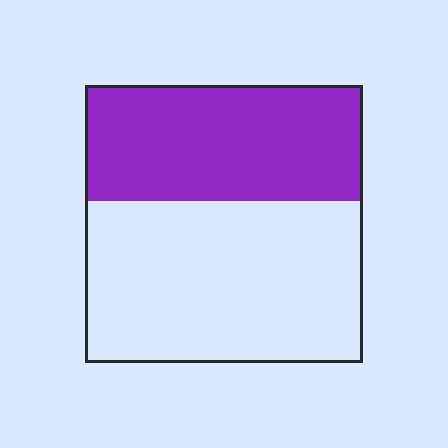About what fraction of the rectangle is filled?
About two fifths (2/5).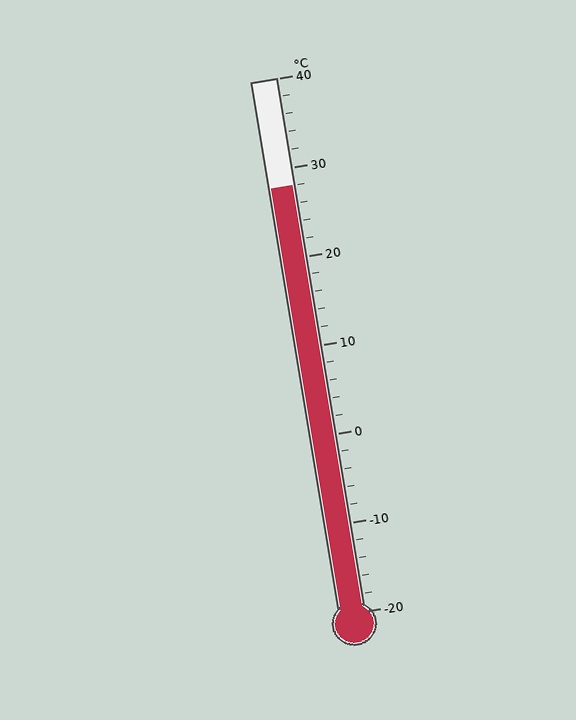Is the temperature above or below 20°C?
The temperature is above 20°C.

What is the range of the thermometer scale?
The thermometer scale ranges from -20°C to 40°C.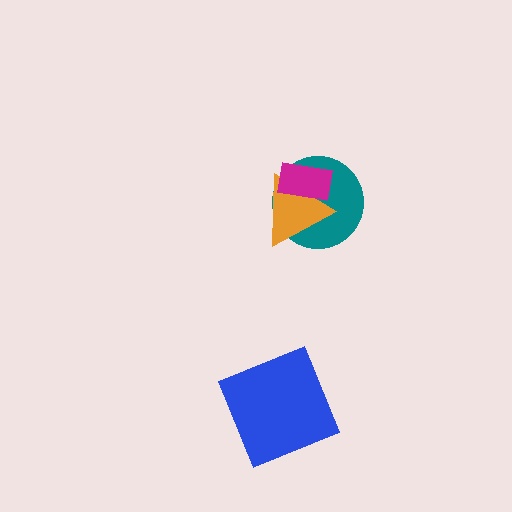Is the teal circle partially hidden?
Yes, it is partially covered by another shape.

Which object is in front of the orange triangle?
The magenta rectangle is in front of the orange triangle.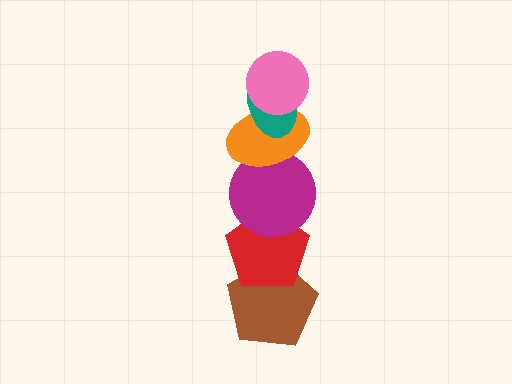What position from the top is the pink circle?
The pink circle is 1st from the top.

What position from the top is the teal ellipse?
The teal ellipse is 2nd from the top.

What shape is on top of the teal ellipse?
The pink circle is on top of the teal ellipse.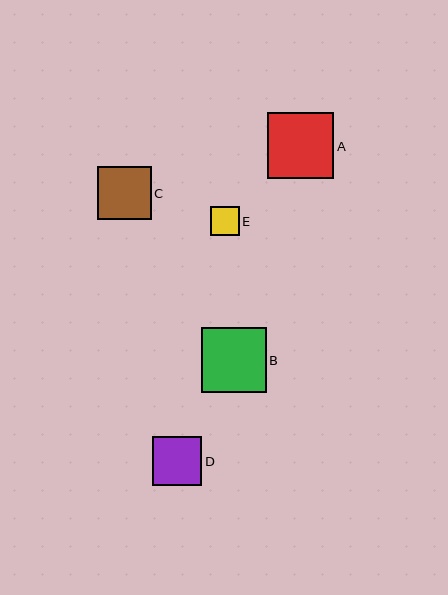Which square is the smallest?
Square E is the smallest with a size of approximately 28 pixels.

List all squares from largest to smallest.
From largest to smallest: A, B, C, D, E.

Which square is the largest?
Square A is the largest with a size of approximately 66 pixels.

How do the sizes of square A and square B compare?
Square A and square B are approximately the same size.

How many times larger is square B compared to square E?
Square B is approximately 2.3 times the size of square E.